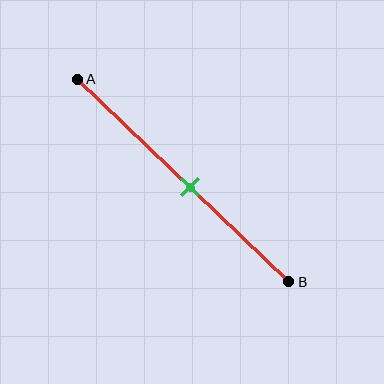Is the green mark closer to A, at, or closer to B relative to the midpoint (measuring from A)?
The green mark is closer to point B than the midpoint of segment AB.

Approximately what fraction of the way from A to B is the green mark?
The green mark is approximately 55% of the way from A to B.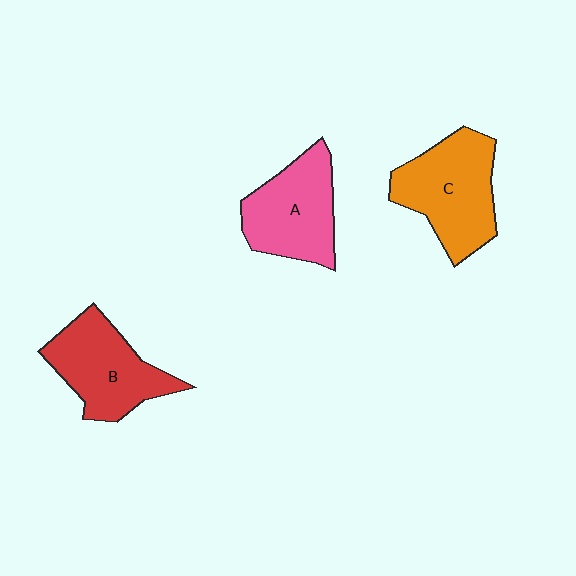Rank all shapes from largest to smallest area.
From largest to smallest: C (orange), B (red), A (pink).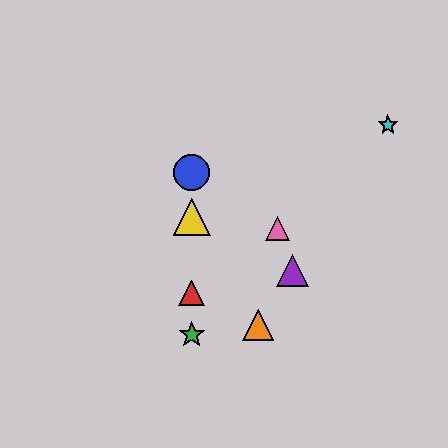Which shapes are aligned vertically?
The red triangle, the blue circle, the green star, the yellow triangle are aligned vertically.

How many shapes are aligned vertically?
4 shapes (the red triangle, the blue circle, the green star, the yellow triangle) are aligned vertically.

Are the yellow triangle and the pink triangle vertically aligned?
No, the yellow triangle is at x≈192 and the pink triangle is at x≈277.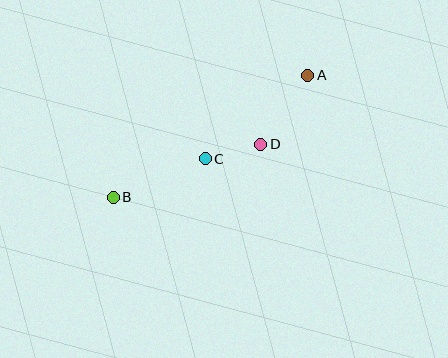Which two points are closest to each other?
Points C and D are closest to each other.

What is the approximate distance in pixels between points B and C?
The distance between B and C is approximately 100 pixels.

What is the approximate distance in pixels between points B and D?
The distance between B and D is approximately 157 pixels.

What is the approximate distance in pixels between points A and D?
The distance between A and D is approximately 83 pixels.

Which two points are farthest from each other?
Points A and B are farthest from each other.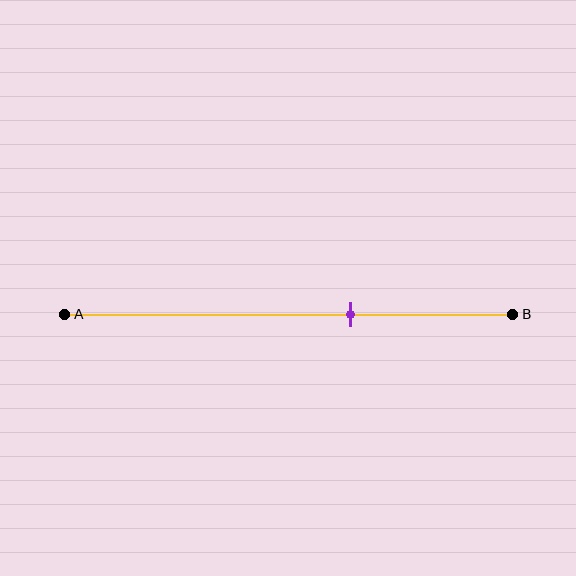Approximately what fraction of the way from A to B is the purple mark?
The purple mark is approximately 65% of the way from A to B.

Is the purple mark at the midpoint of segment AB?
No, the mark is at about 65% from A, not at the 50% midpoint.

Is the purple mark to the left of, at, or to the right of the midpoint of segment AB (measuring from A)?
The purple mark is to the right of the midpoint of segment AB.